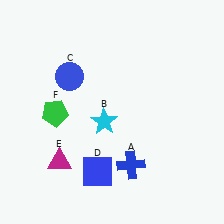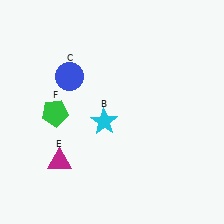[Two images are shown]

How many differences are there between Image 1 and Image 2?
There are 2 differences between the two images.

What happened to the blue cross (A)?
The blue cross (A) was removed in Image 2. It was in the bottom-right area of Image 1.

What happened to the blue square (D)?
The blue square (D) was removed in Image 2. It was in the bottom-left area of Image 1.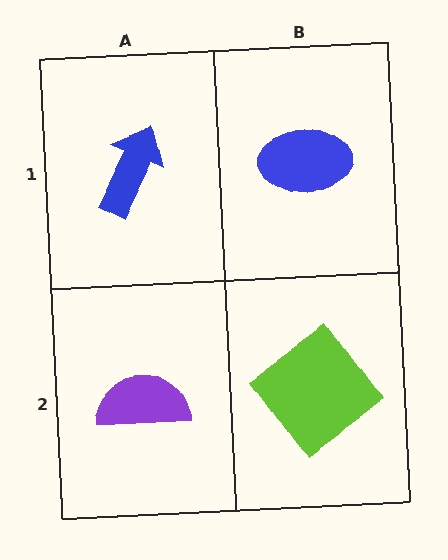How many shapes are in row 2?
2 shapes.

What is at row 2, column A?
A purple semicircle.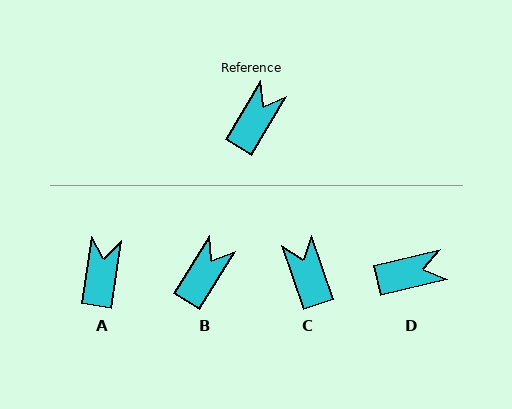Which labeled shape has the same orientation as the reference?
B.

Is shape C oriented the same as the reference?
No, it is off by about 50 degrees.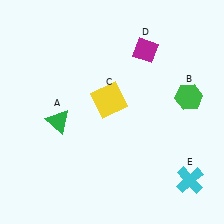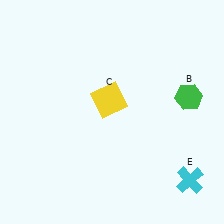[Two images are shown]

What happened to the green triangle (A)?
The green triangle (A) was removed in Image 2. It was in the bottom-left area of Image 1.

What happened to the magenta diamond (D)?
The magenta diamond (D) was removed in Image 2. It was in the top-right area of Image 1.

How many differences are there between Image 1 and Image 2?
There are 2 differences between the two images.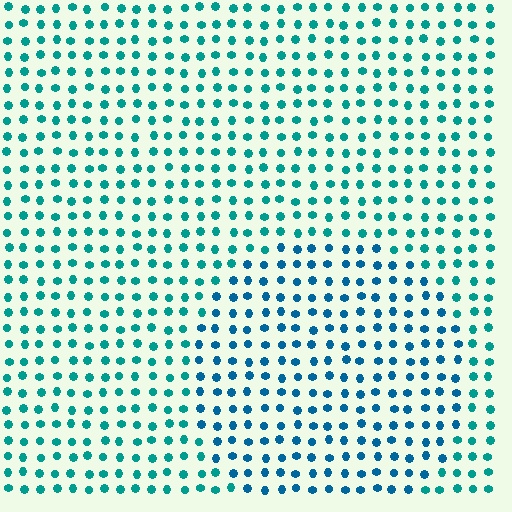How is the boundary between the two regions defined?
The boundary is defined purely by a slight shift in hue (about 26 degrees). Spacing, size, and orientation are identical on both sides.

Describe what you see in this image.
The image is filled with small teal elements in a uniform arrangement. A circle-shaped region is visible where the elements are tinted to a slightly different hue, forming a subtle color boundary.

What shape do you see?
I see a circle.